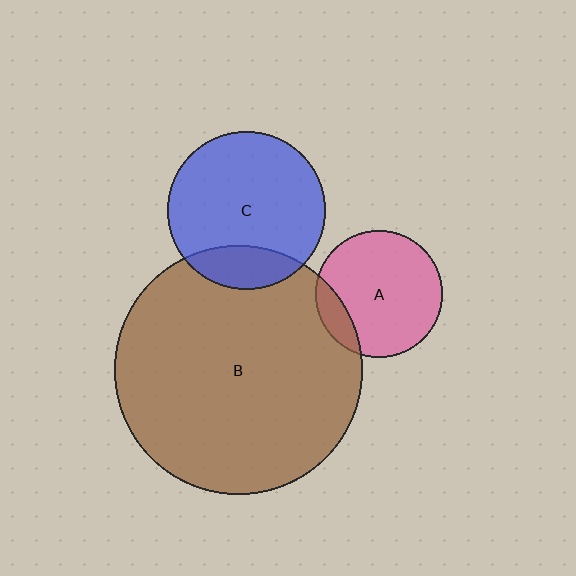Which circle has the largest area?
Circle B (brown).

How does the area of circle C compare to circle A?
Approximately 1.6 times.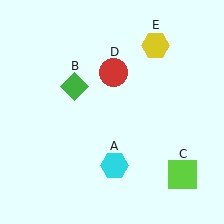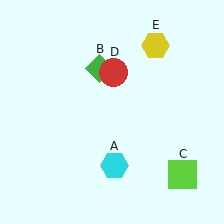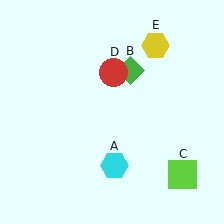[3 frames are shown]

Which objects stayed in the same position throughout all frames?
Cyan hexagon (object A) and lime square (object C) and red circle (object D) and yellow hexagon (object E) remained stationary.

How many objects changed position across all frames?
1 object changed position: green diamond (object B).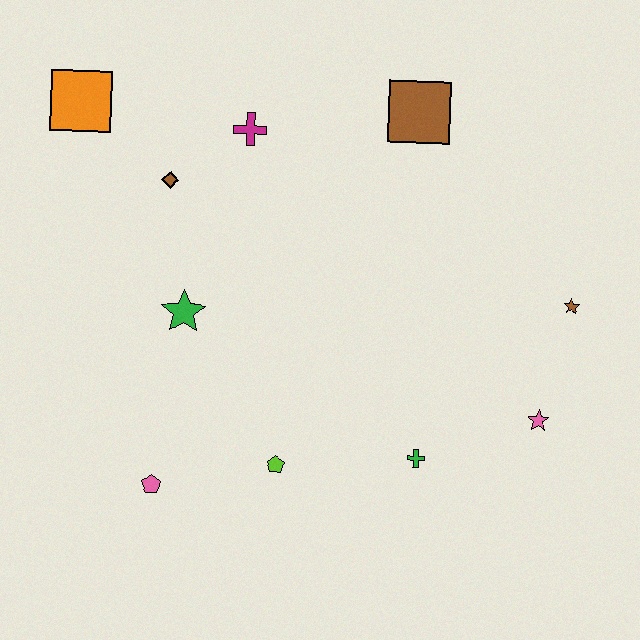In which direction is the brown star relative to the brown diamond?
The brown star is to the right of the brown diamond.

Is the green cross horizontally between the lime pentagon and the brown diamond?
No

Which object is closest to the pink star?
The brown star is closest to the pink star.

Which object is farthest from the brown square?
The pink pentagon is farthest from the brown square.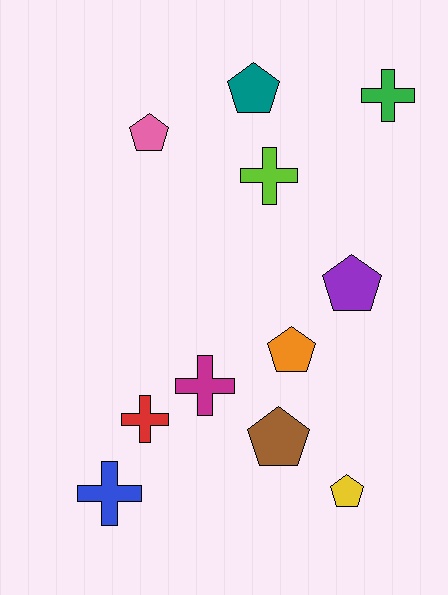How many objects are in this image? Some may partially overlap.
There are 11 objects.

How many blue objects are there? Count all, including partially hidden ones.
There is 1 blue object.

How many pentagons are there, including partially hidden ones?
There are 6 pentagons.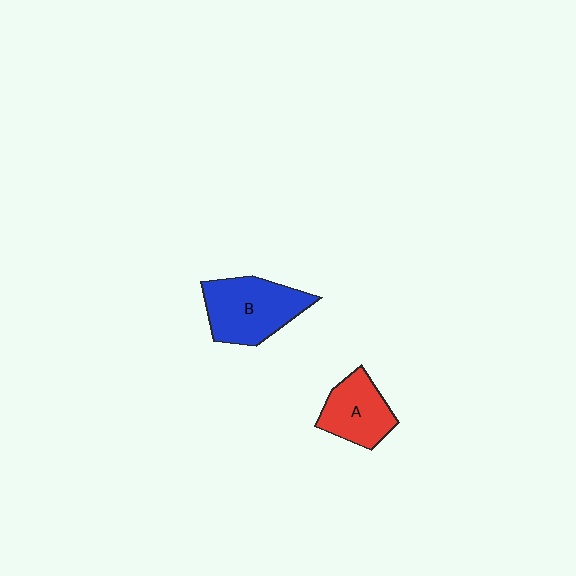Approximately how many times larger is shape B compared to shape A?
Approximately 1.4 times.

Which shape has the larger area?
Shape B (blue).